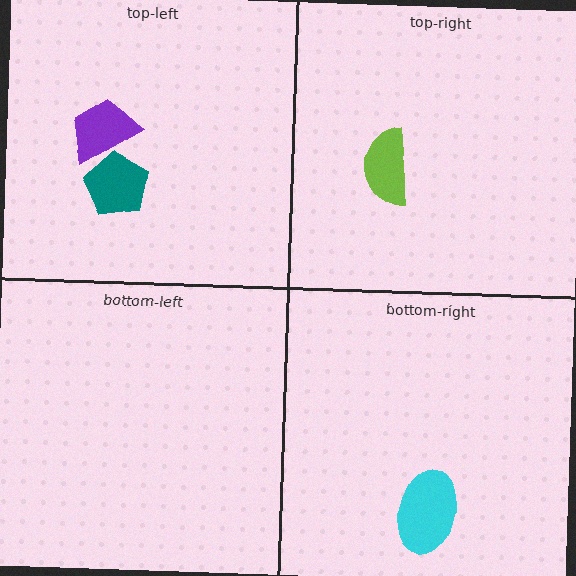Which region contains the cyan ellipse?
The bottom-right region.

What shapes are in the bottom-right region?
The cyan ellipse.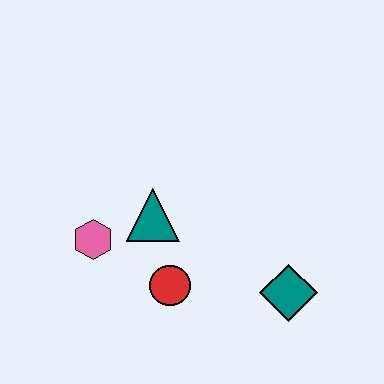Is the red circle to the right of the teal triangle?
Yes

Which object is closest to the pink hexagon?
The teal triangle is closest to the pink hexagon.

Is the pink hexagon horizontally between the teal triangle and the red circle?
No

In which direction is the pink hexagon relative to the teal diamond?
The pink hexagon is to the left of the teal diamond.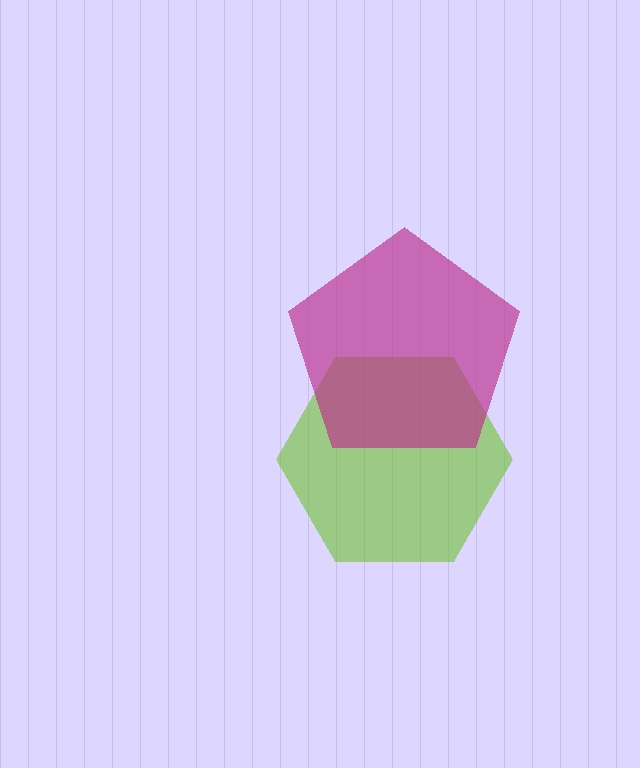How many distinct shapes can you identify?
There are 2 distinct shapes: a lime hexagon, a magenta pentagon.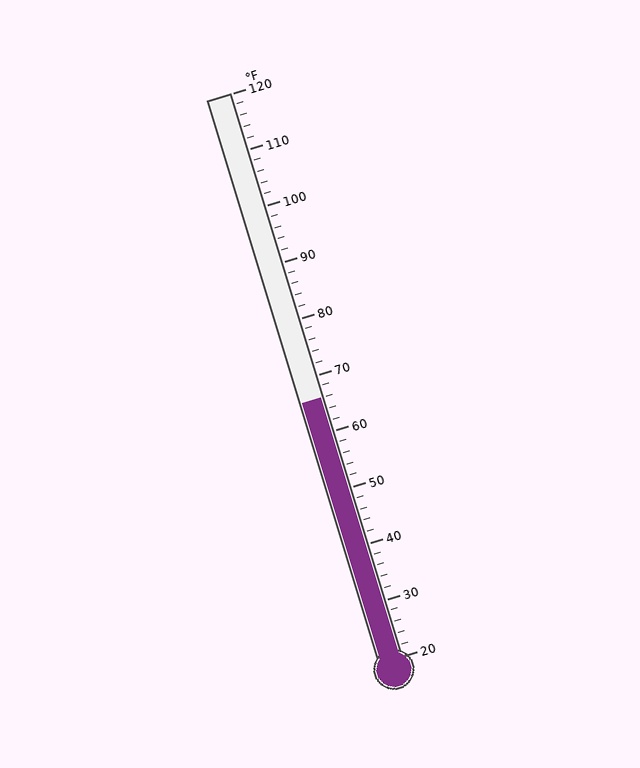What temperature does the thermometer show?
The thermometer shows approximately 66°F.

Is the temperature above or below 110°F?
The temperature is below 110°F.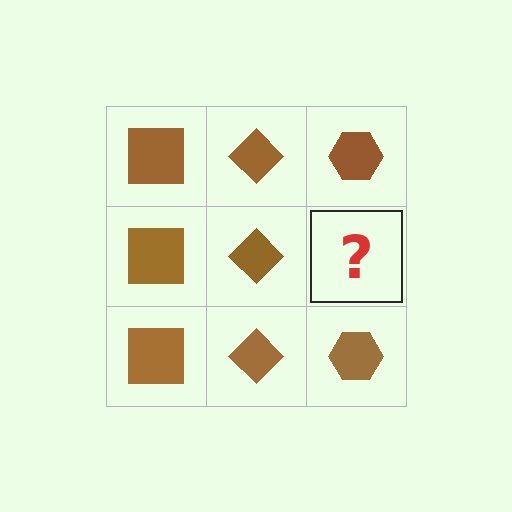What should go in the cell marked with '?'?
The missing cell should contain a brown hexagon.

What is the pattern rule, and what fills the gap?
The rule is that each column has a consistent shape. The gap should be filled with a brown hexagon.